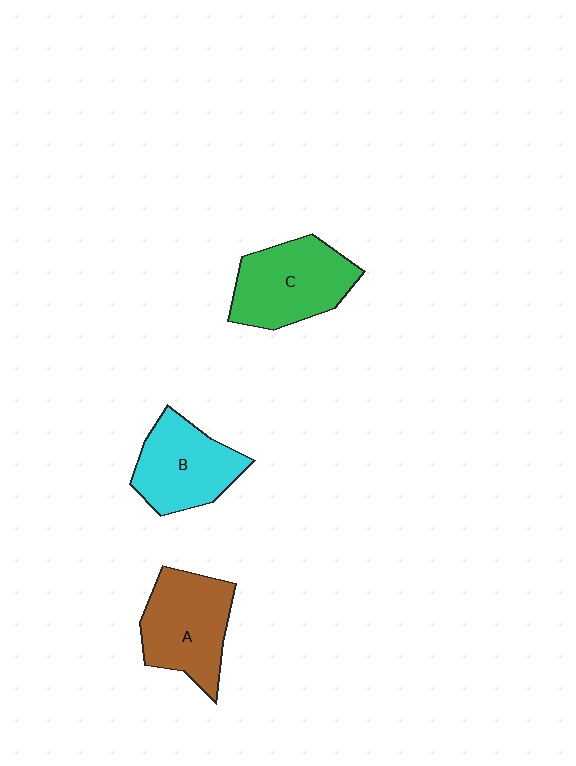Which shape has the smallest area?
Shape B (cyan).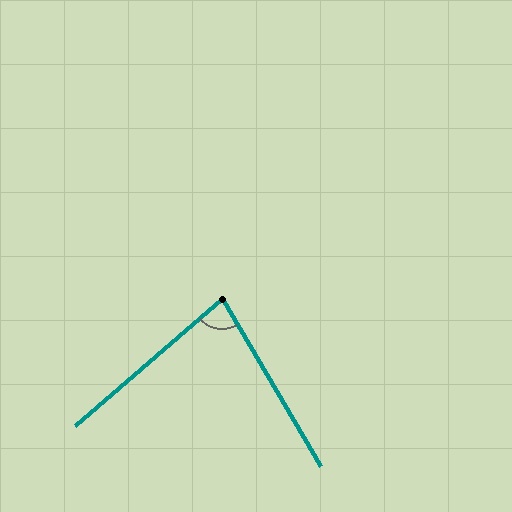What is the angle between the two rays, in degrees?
Approximately 79 degrees.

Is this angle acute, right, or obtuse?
It is acute.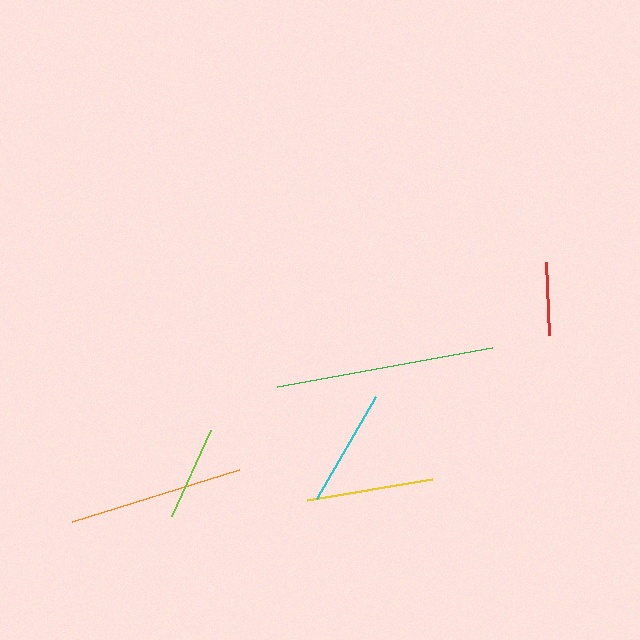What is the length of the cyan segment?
The cyan segment is approximately 119 pixels long.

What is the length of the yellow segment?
The yellow segment is approximately 127 pixels long.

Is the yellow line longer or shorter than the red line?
The yellow line is longer than the red line.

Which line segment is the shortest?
The red line is the shortest at approximately 73 pixels.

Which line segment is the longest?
The green line is the longest at approximately 218 pixels.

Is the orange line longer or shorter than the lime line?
The orange line is longer than the lime line.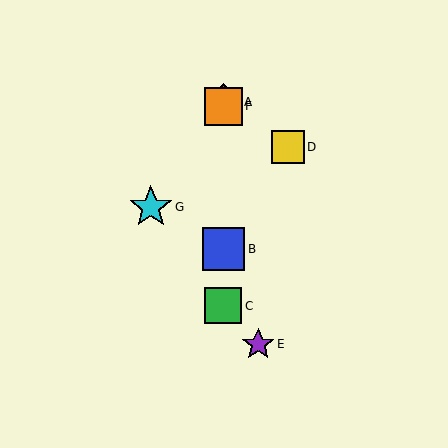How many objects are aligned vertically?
4 objects (A, B, C, F) are aligned vertically.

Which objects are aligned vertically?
Objects A, B, C, F are aligned vertically.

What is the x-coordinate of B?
Object B is at x≈223.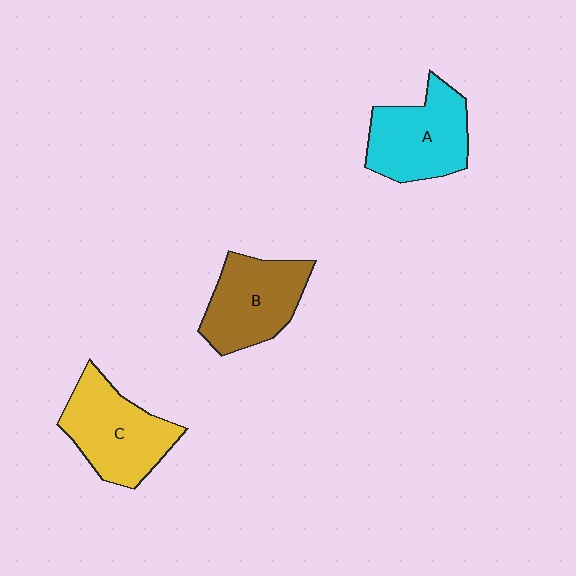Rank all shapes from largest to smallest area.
From largest to smallest: C (yellow), A (cyan), B (brown).